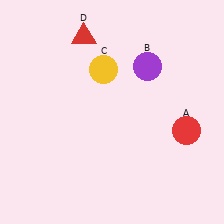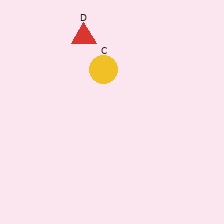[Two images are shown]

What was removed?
The purple circle (B), the red circle (A) were removed in Image 2.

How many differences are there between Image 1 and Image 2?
There are 2 differences between the two images.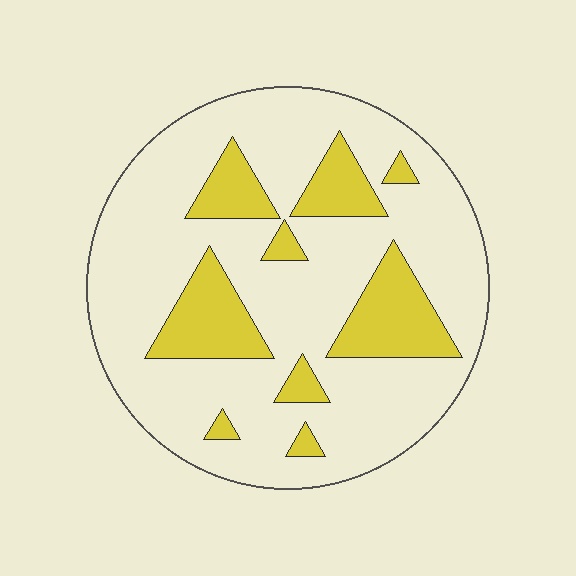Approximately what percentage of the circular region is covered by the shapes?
Approximately 25%.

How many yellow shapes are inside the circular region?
9.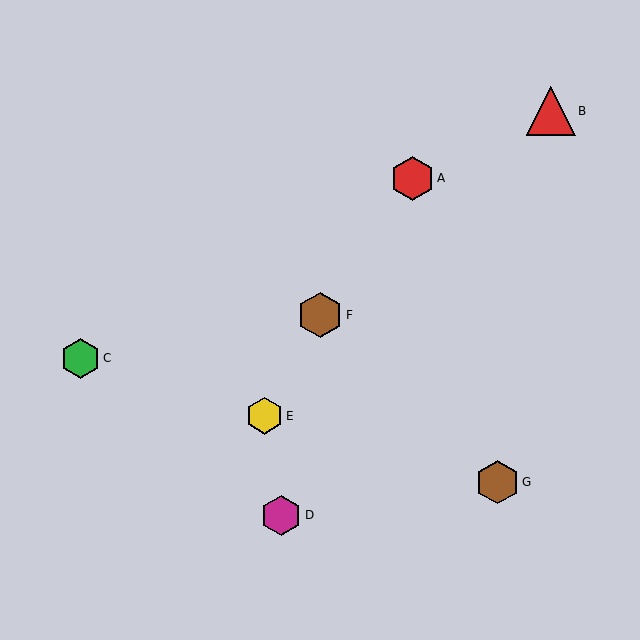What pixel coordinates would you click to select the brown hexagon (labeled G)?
Click at (497, 482) to select the brown hexagon G.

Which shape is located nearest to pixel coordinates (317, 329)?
The brown hexagon (labeled F) at (320, 315) is nearest to that location.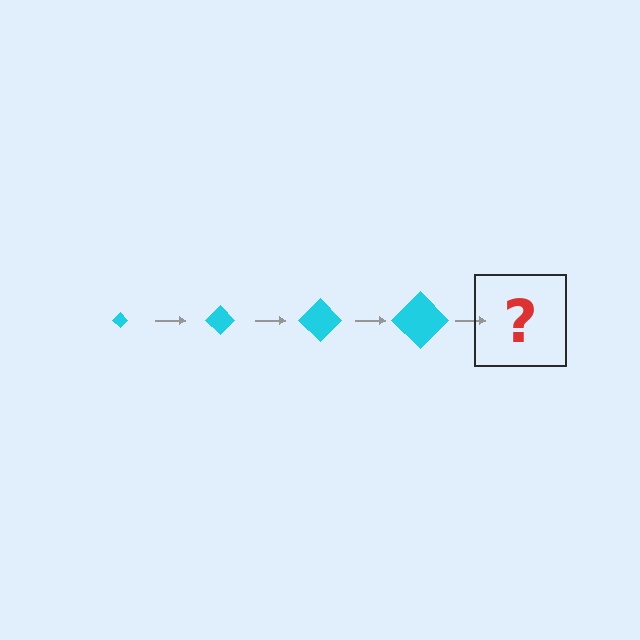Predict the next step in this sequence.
The next step is a cyan diamond, larger than the previous one.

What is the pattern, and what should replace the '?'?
The pattern is that the diamond gets progressively larger each step. The '?' should be a cyan diamond, larger than the previous one.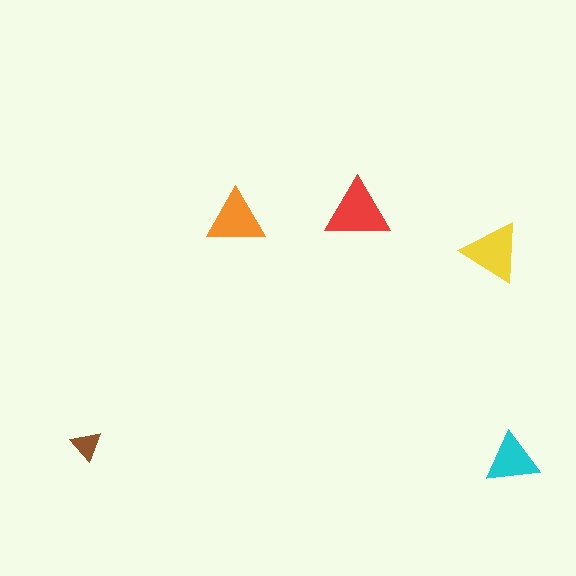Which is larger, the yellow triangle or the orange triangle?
The yellow one.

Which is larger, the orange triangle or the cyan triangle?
The orange one.